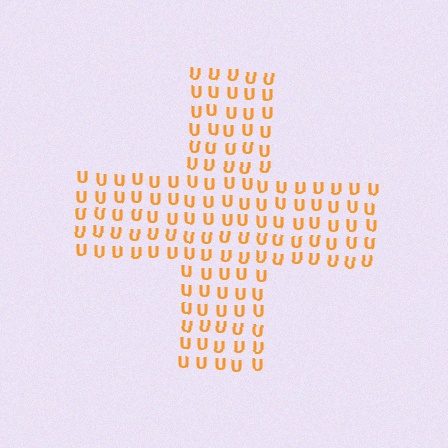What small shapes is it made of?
It is made of small letter U's.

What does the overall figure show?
The overall figure shows a cross.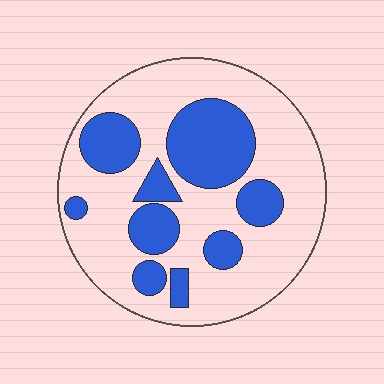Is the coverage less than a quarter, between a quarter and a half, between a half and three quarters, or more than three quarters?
Between a quarter and a half.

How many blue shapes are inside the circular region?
9.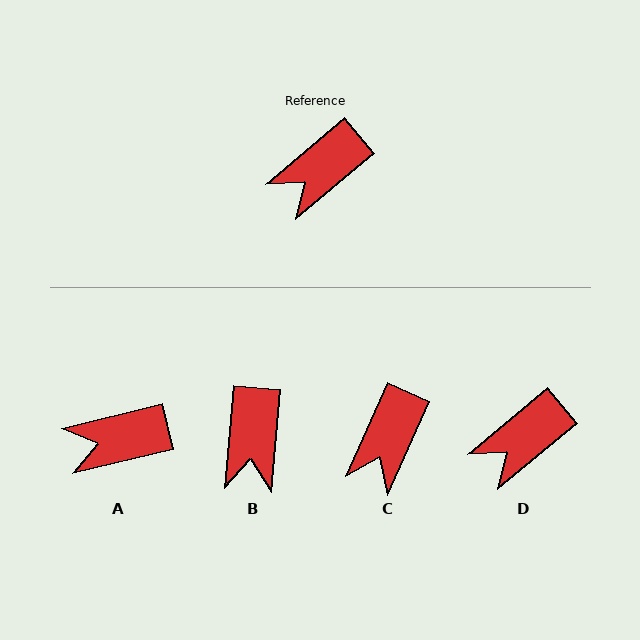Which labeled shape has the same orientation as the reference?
D.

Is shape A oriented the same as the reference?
No, it is off by about 26 degrees.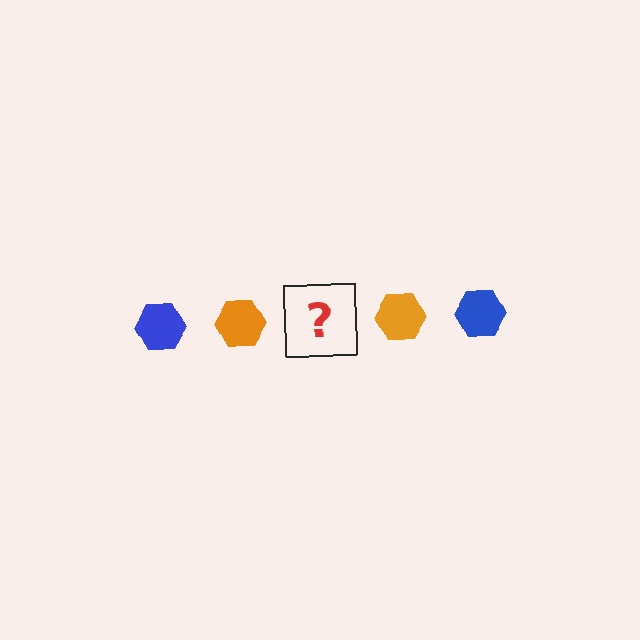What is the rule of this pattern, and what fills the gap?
The rule is that the pattern cycles through blue, orange hexagons. The gap should be filled with a blue hexagon.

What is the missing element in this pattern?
The missing element is a blue hexagon.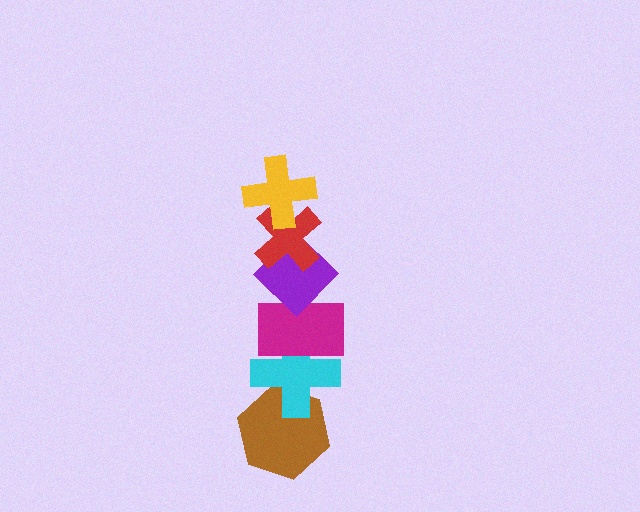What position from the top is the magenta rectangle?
The magenta rectangle is 4th from the top.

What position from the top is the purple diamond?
The purple diamond is 3rd from the top.